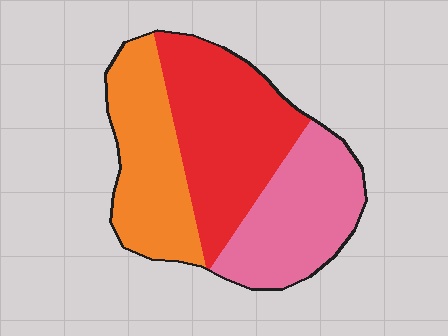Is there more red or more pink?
Red.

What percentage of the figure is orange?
Orange covers 30% of the figure.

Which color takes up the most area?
Red, at roughly 40%.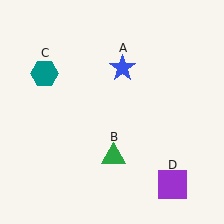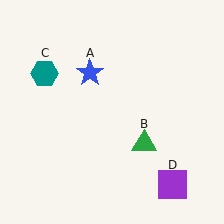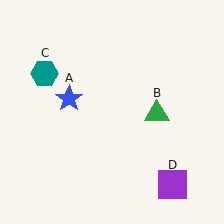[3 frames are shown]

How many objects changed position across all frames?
2 objects changed position: blue star (object A), green triangle (object B).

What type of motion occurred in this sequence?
The blue star (object A), green triangle (object B) rotated counterclockwise around the center of the scene.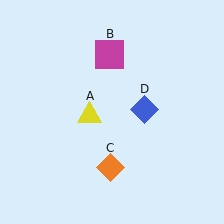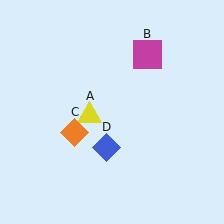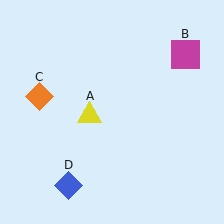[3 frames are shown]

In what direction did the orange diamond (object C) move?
The orange diamond (object C) moved up and to the left.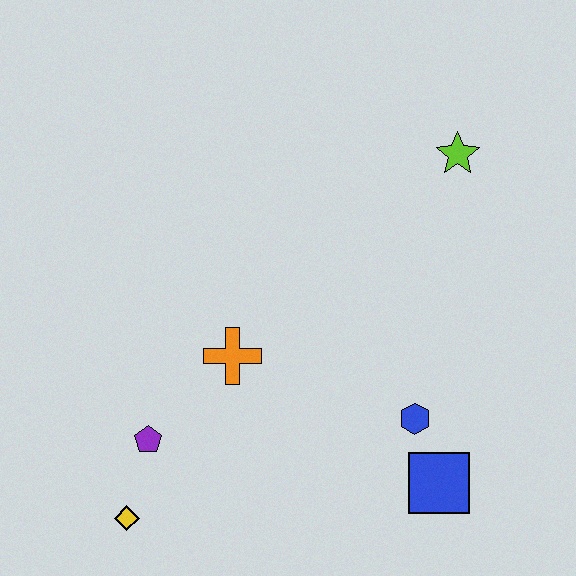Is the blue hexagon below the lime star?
Yes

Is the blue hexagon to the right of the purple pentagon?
Yes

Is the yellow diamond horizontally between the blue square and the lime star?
No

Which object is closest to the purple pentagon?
The yellow diamond is closest to the purple pentagon.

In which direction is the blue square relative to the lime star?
The blue square is below the lime star.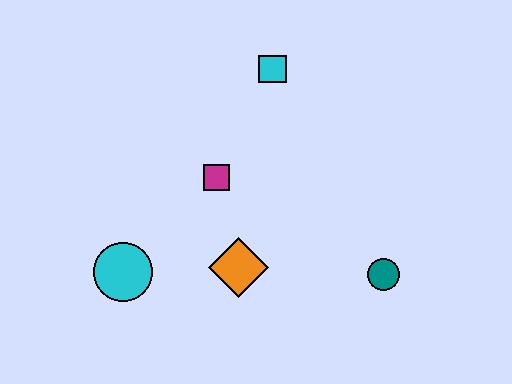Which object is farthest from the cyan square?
The cyan circle is farthest from the cyan square.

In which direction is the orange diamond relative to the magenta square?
The orange diamond is below the magenta square.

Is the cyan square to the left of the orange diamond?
No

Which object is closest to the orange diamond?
The magenta square is closest to the orange diamond.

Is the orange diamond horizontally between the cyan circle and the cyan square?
Yes